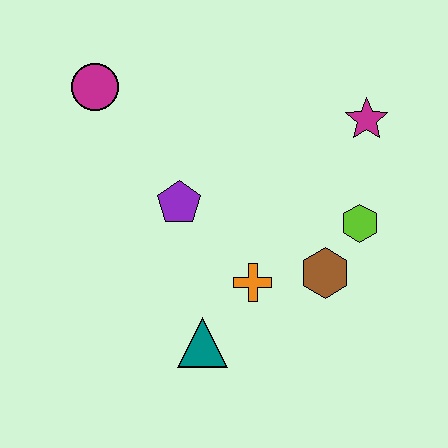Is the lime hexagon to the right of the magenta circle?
Yes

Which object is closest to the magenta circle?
The purple pentagon is closest to the magenta circle.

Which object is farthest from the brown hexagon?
The magenta circle is farthest from the brown hexagon.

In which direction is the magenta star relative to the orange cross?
The magenta star is above the orange cross.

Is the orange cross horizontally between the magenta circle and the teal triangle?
No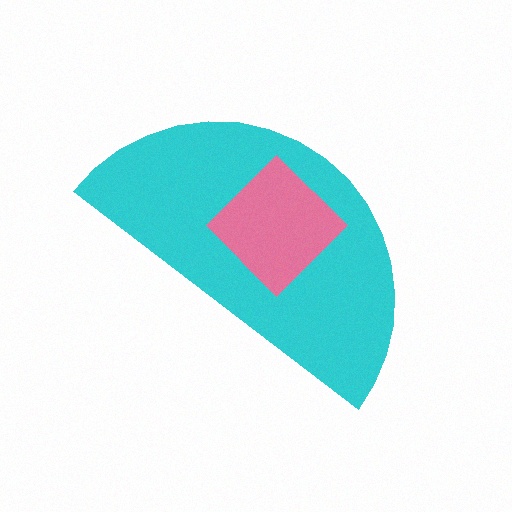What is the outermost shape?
The cyan semicircle.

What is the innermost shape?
The pink diamond.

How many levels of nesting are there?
2.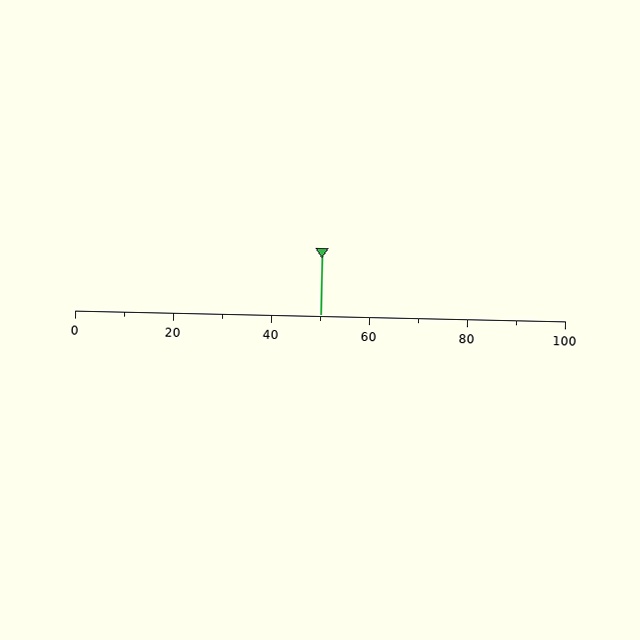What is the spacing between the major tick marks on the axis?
The major ticks are spaced 20 apart.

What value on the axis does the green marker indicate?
The marker indicates approximately 50.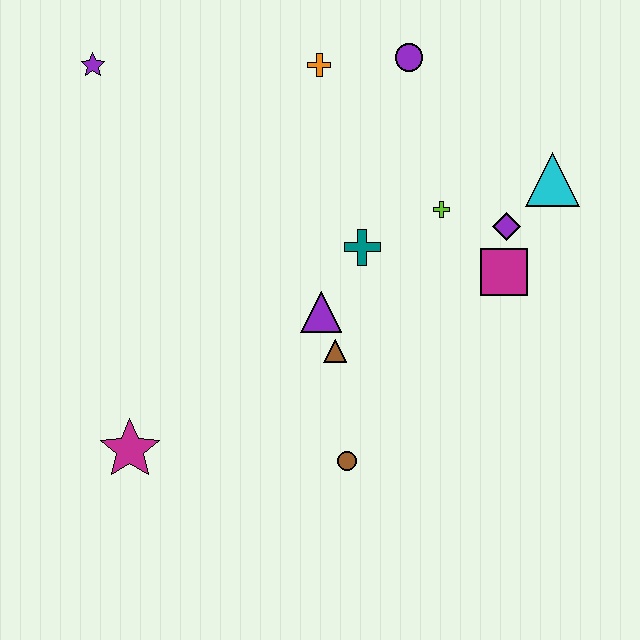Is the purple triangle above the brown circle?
Yes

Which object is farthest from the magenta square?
The purple star is farthest from the magenta square.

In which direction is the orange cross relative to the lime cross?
The orange cross is above the lime cross.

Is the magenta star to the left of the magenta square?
Yes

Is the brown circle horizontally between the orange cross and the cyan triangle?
Yes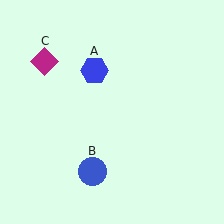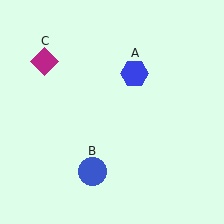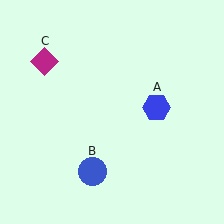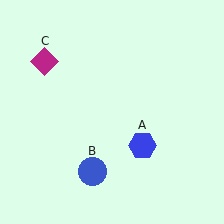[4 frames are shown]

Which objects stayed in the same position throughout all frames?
Blue circle (object B) and magenta diamond (object C) remained stationary.